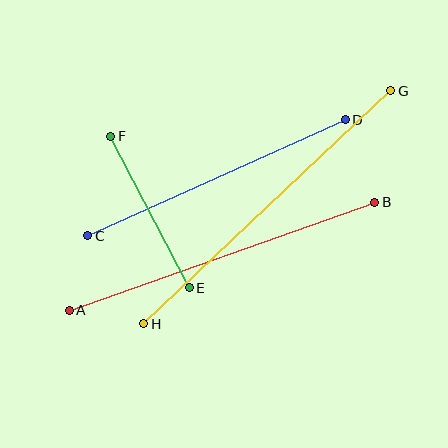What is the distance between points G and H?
The distance is approximately 340 pixels.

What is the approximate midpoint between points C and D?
The midpoint is at approximately (217, 178) pixels.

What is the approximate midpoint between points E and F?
The midpoint is at approximately (150, 212) pixels.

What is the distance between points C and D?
The distance is approximately 283 pixels.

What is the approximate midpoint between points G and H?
The midpoint is at approximately (267, 207) pixels.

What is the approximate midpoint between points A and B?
The midpoint is at approximately (222, 256) pixels.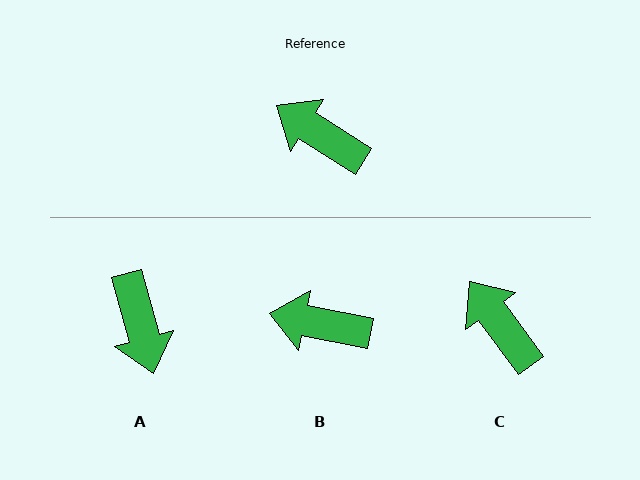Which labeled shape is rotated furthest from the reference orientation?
A, about 138 degrees away.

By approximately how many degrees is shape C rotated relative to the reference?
Approximately 21 degrees clockwise.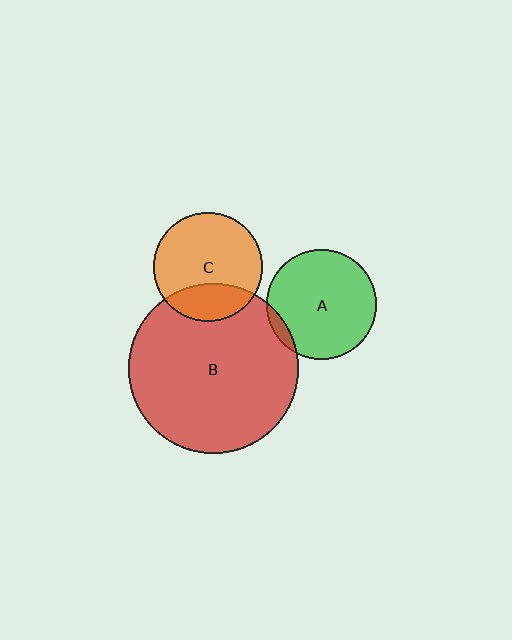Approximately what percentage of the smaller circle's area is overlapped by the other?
Approximately 5%.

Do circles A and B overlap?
Yes.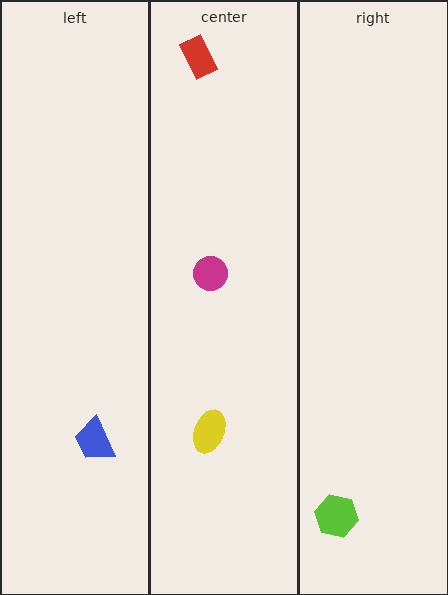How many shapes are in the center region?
3.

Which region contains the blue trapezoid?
The left region.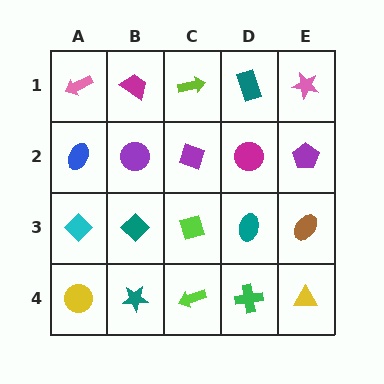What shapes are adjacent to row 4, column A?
A cyan diamond (row 3, column A), a teal star (row 4, column B).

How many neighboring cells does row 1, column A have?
2.